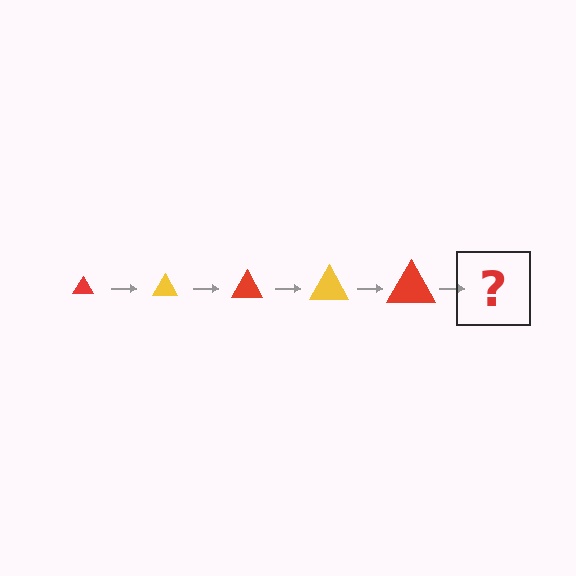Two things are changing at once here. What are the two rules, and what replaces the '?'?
The two rules are that the triangle grows larger each step and the color cycles through red and yellow. The '?' should be a yellow triangle, larger than the previous one.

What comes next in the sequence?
The next element should be a yellow triangle, larger than the previous one.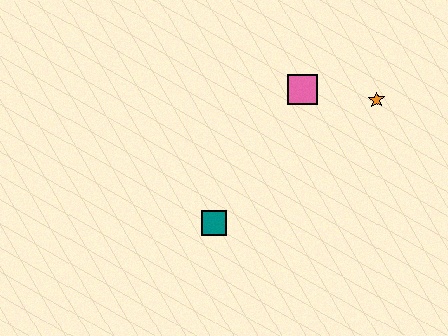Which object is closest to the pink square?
The orange star is closest to the pink square.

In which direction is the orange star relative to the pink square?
The orange star is to the right of the pink square.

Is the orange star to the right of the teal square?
Yes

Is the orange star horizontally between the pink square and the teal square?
No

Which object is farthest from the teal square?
The orange star is farthest from the teal square.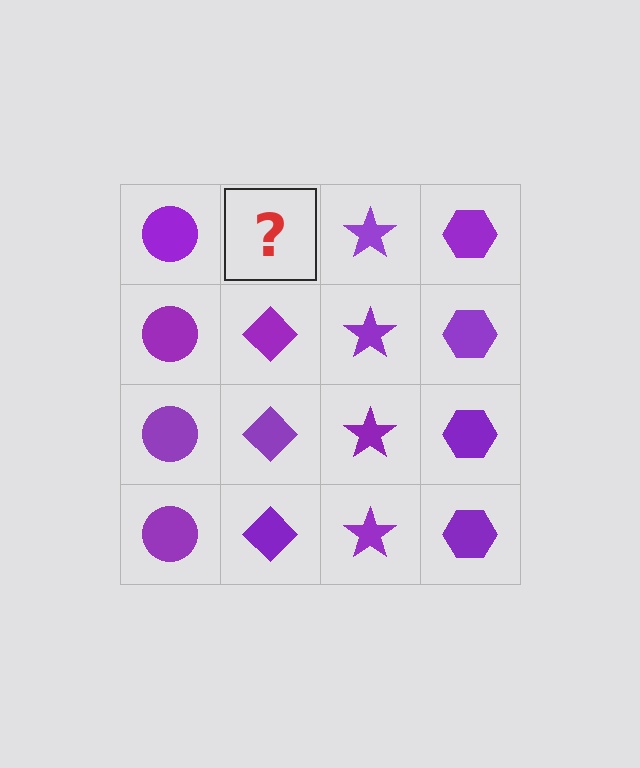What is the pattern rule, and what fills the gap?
The rule is that each column has a consistent shape. The gap should be filled with a purple diamond.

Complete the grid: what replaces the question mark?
The question mark should be replaced with a purple diamond.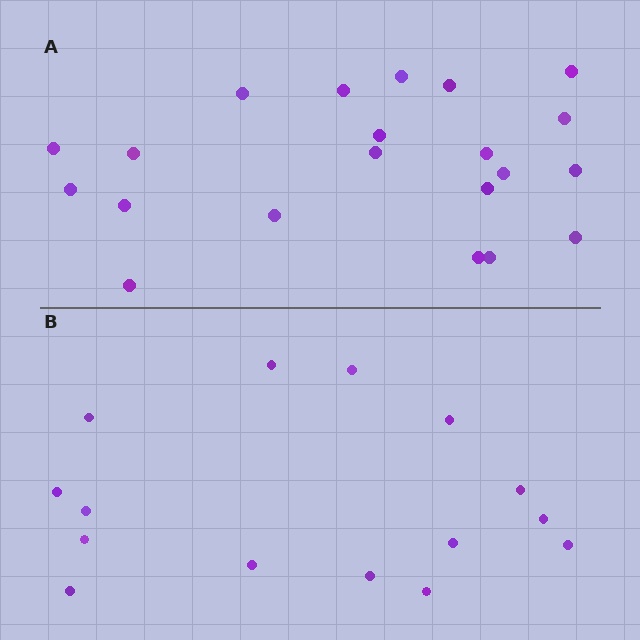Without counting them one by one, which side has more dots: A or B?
Region A (the top region) has more dots.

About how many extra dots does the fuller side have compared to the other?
Region A has about 6 more dots than region B.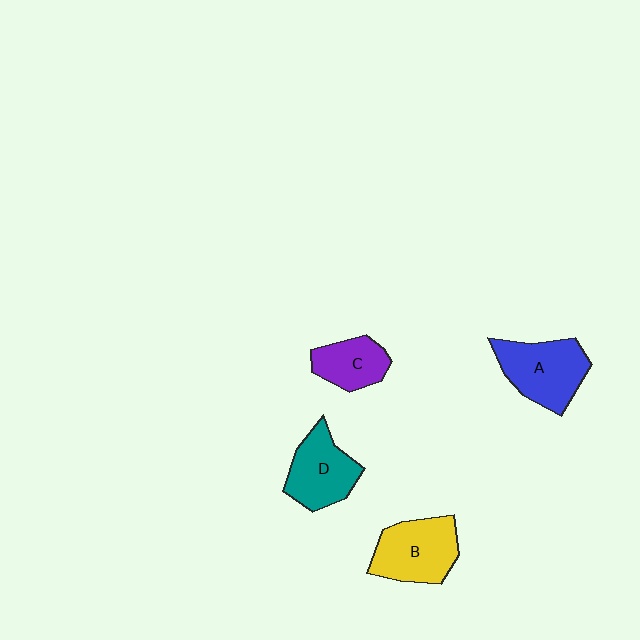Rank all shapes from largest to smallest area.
From largest to smallest: A (blue), B (yellow), D (teal), C (purple).